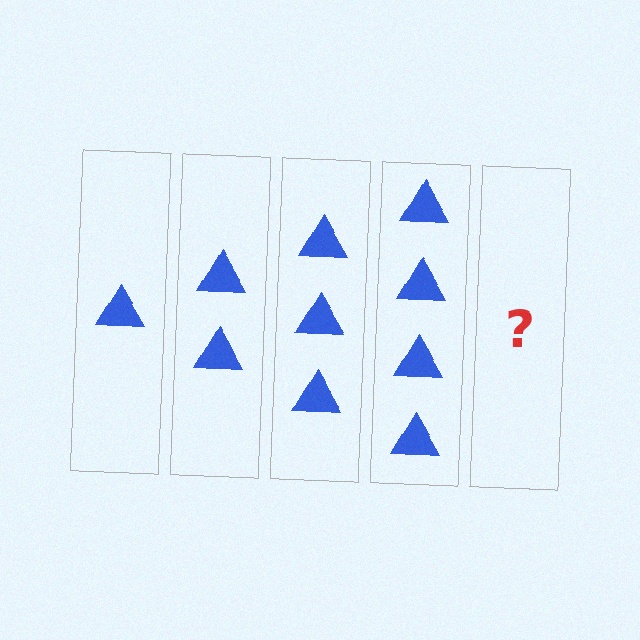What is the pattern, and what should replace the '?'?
The pattern is that each step adds one more triangle. The '?' should be 5 triangles.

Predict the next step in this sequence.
The next step is 5 triangles.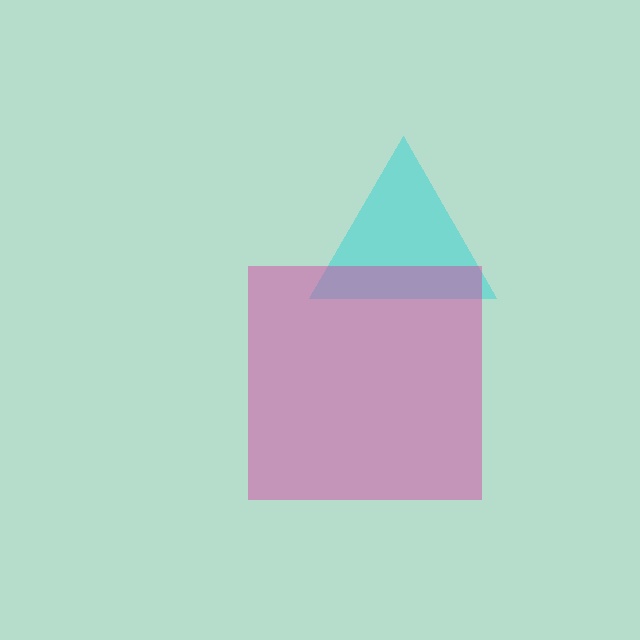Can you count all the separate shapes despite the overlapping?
Yes, there are 2 separate shapes.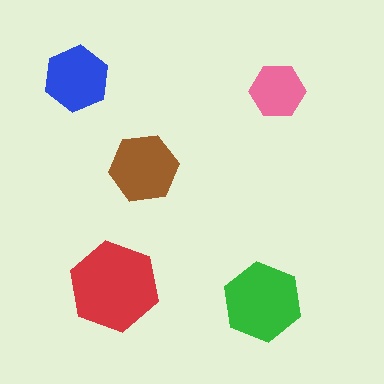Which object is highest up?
The blue hexagon is topmost.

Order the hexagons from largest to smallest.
the red one, the green one, the brown one, the blue one, the pink one.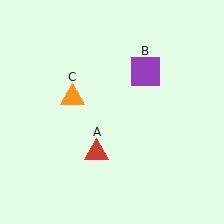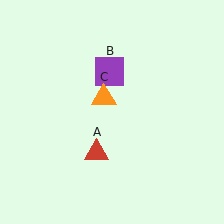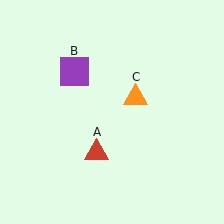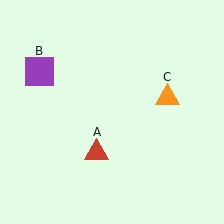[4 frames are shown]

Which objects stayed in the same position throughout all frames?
Red triangle (object A) remained stationary.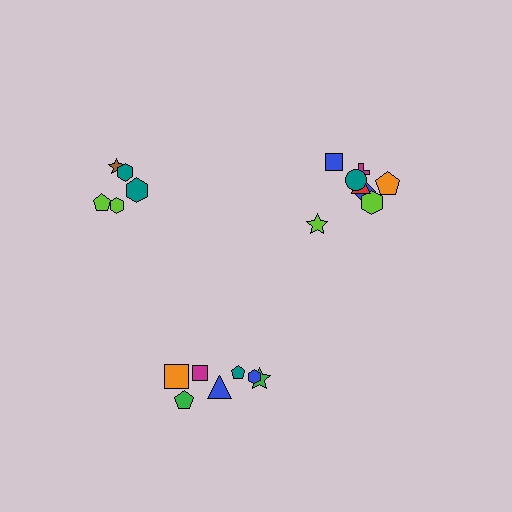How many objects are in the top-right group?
There are 8 objects.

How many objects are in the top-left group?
There are 5 objects.